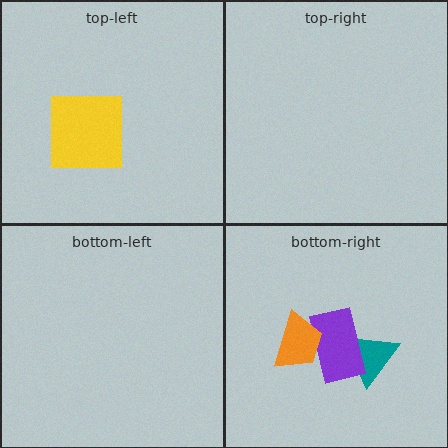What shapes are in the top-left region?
The yellow square.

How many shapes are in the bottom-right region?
3.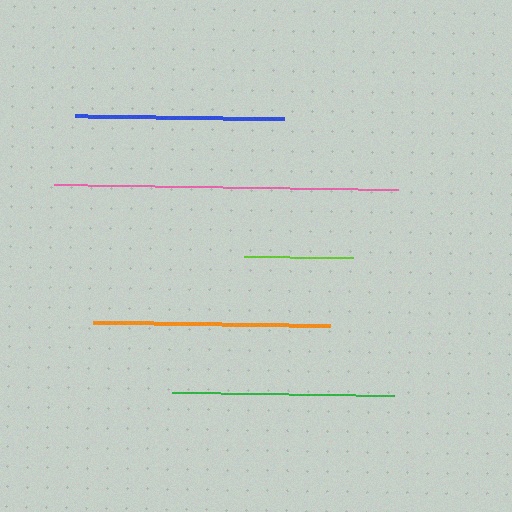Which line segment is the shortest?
The lime line is the shortest at approximately 109 pixels.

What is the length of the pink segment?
The pink segment is approximately 343 pixels long.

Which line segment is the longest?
The pink line is the longest at approximately 343 pixels.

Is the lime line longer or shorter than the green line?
The green line is longer than the lime line.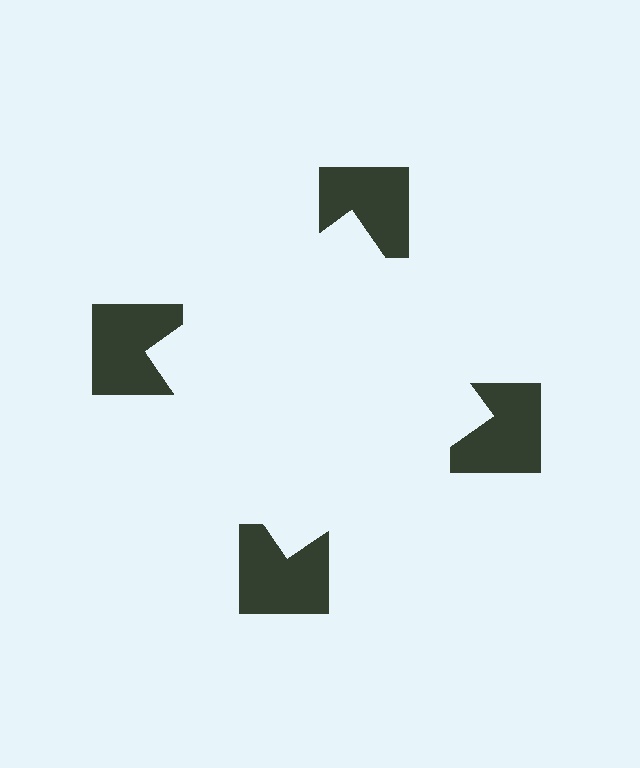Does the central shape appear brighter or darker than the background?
It typically appears slightly brighter than the background, even though no actual brightness change is drawn.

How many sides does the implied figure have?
4 sides.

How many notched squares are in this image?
There are 4 — one at each vertex of the illusory square.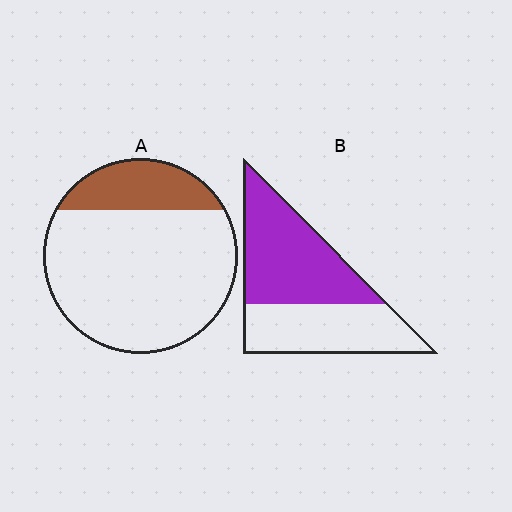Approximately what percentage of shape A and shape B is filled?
A is approximately 20% and B is approximately 55%.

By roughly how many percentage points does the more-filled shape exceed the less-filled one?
By roughly 35 percentage points (B over A).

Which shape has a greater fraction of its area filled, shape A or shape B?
Shape B.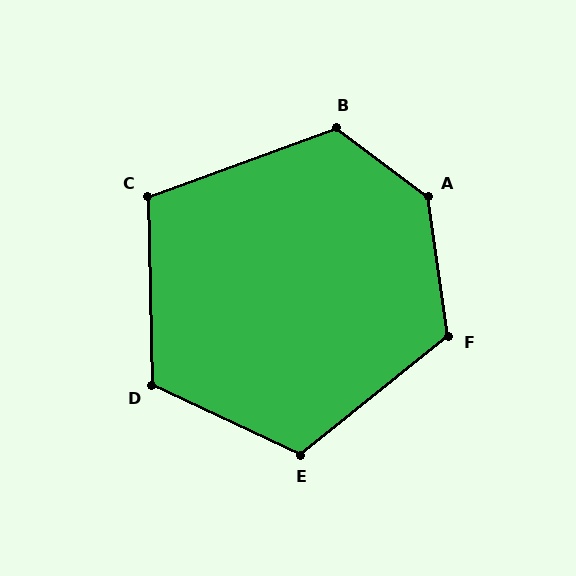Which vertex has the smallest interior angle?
C, at approximately 109 degrees.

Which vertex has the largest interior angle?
A, at approximately 135 degrees.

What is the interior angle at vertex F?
Approximately 121 degrees (obtuse).